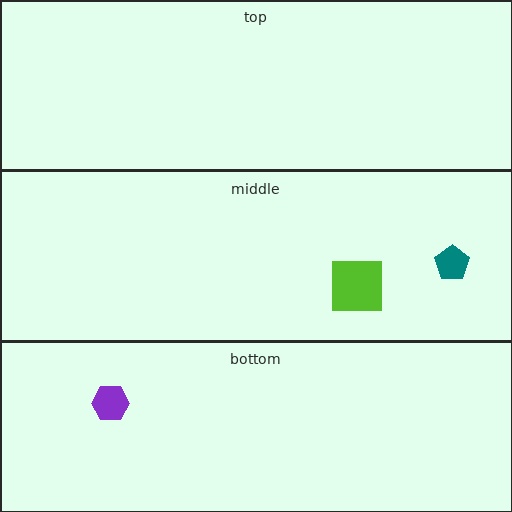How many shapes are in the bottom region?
1.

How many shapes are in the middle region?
2.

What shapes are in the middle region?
The lime square, the teal pentagon.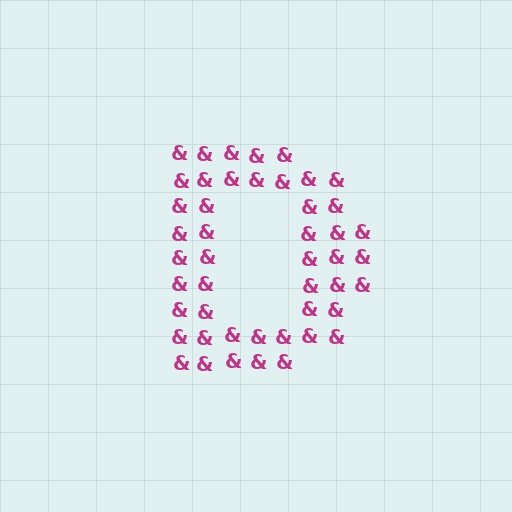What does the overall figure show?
The overall figure shows the letter D.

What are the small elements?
The small elements are ampersands.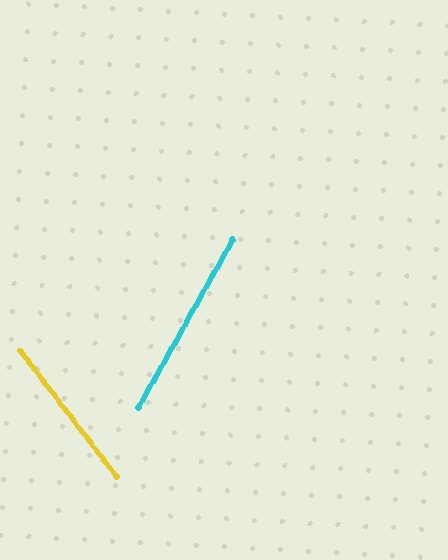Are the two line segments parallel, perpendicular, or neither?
Neither parallel nor perpendicular — they differ by about 67°.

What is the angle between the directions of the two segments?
Approximately 67 degrees.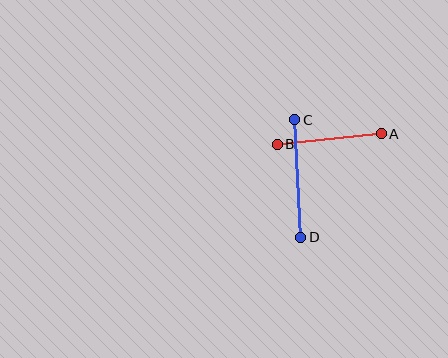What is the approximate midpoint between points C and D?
The midpoint is at approximately (298, 179) pixels.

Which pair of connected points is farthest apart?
Points C and D are farthest apart.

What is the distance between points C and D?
The distance is approximately 118 pixels.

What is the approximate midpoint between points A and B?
The midpoint is at approximately (329, 139) pixels.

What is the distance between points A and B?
The distance is approximately 104 pixels.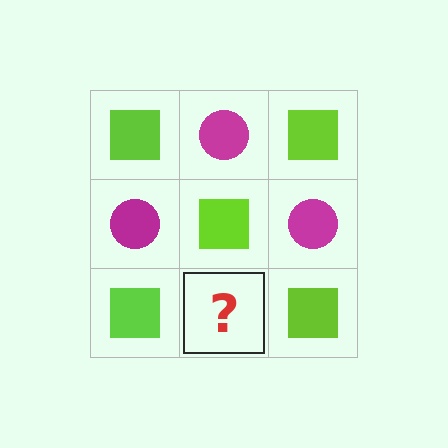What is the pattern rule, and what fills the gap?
The rule is that it alternates lime square and magenta circle in a checkerboard pattern. The gap should be filled with a magenta circle.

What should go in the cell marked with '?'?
The missing cell should contain a magenta circle.